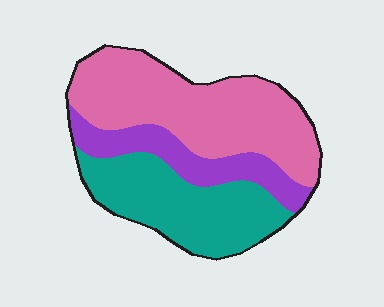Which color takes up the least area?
Purple, at roughly 20%.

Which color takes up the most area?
Pink, at roughly 45%.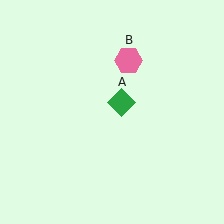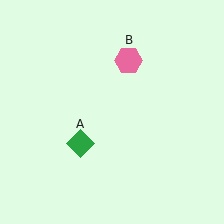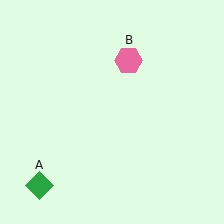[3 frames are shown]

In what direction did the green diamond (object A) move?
The green diamond (object A) moved down and to the left.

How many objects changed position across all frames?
1 object changed position: green diamond (object A).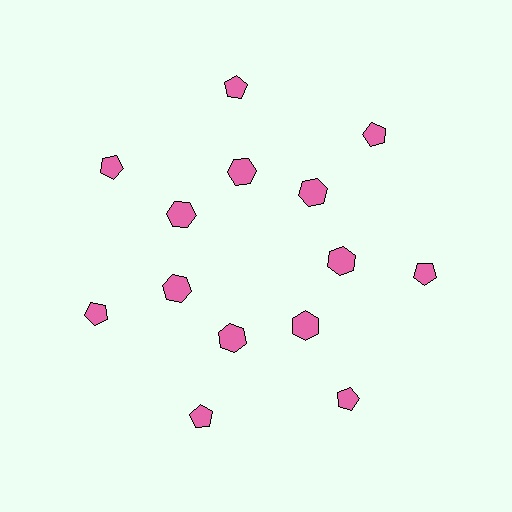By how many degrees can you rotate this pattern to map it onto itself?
The pattern maps onto itself every 51 degrees of rotation.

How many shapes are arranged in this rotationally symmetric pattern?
There are 14 shapes, arranged in 7 groups of 2.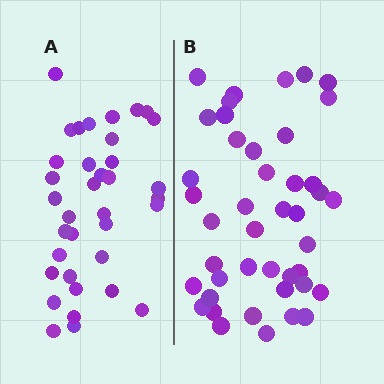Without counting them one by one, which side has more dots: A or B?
Region B (the right region) has more dots.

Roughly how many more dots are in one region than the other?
Region B has roughly 8 or so more dots than region A.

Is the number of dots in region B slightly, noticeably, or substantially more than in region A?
Region B has only slightly more — the two regions are fairly close. The ratio is roughly 1.2 to 1.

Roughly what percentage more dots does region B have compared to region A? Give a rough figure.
About 20% more.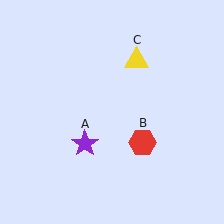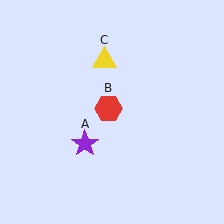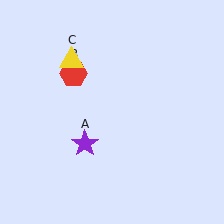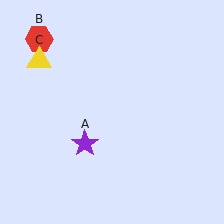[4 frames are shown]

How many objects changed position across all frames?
2 objects changed position: red hexagon (object B), yellow triangle (object C).